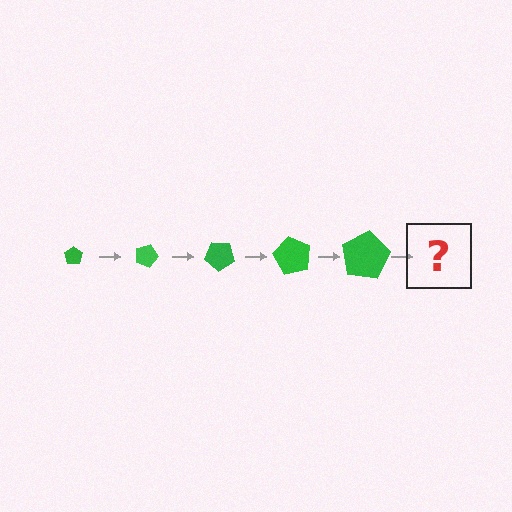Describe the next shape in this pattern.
It should be a pentagon, larger than the previous one and rotated 100 degrees from the start.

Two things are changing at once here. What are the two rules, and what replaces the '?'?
The two rules are that the pentagon grows larger each step and it rotates 20 degrees each step. The '?' should be a pentagon, larger than the previous one and rotated 100 degrees from the start.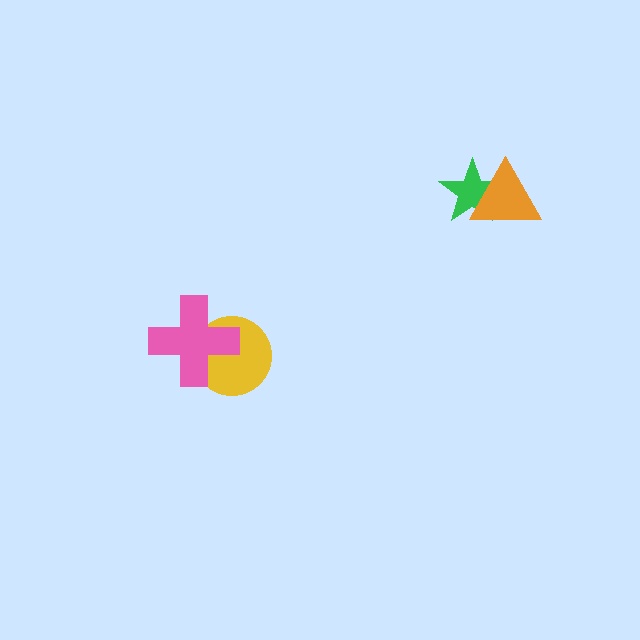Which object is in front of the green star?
The orange triangle is in front of the green star.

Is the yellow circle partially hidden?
Yes, it is partially covered by another shape.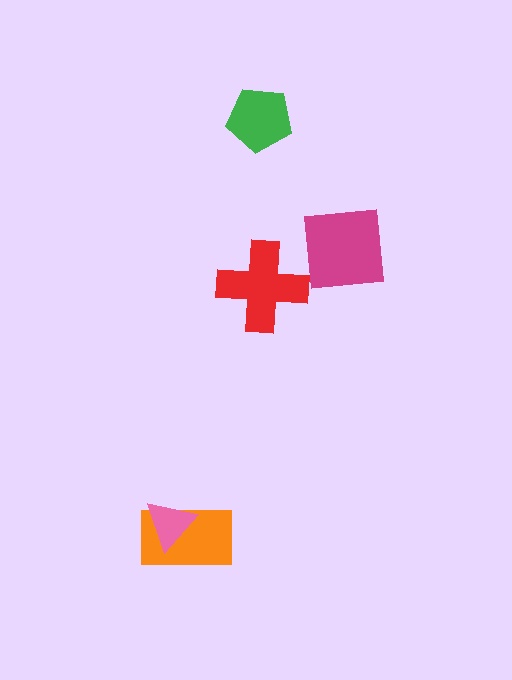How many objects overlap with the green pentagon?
0 objects overlap with the green pentagon.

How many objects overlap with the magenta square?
0 objects overlap with the magenta square.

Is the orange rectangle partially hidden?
Yes, it is partially covered by another shape.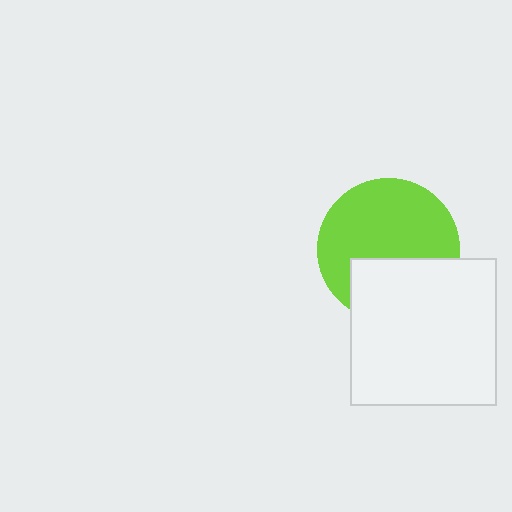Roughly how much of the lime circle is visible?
About half of it is visible (roughly 64%).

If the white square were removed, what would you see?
You would see the complete lime circle.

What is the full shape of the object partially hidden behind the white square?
The partially hidden object is a lime circle.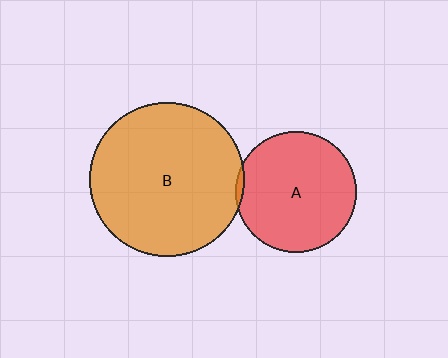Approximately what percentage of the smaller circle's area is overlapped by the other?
Approximately 5%.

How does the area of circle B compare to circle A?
Approximately 1.6 times.